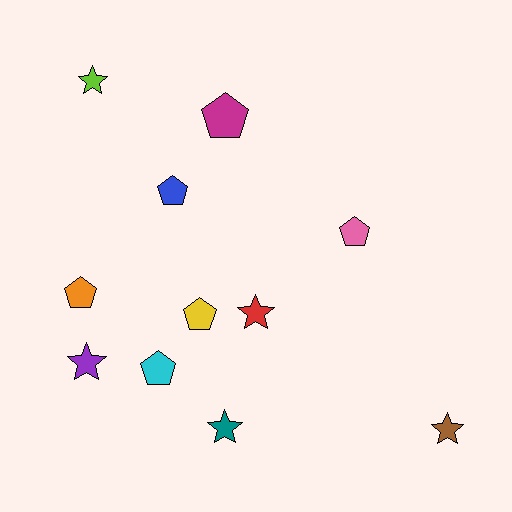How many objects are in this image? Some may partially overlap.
There are 11 objects.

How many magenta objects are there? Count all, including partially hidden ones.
There is 1 magenta object.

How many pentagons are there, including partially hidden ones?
There are 6 pentagons.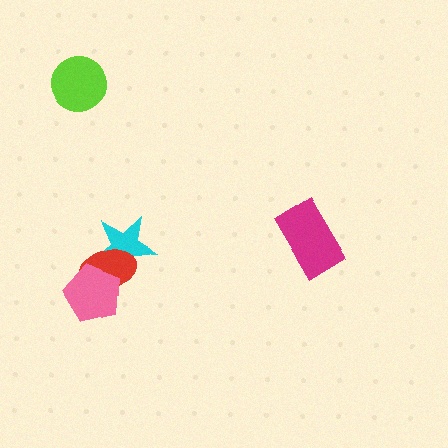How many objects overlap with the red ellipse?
2 objects overlap with the red ellipse.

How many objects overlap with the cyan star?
2 objects overlap with the cyan star.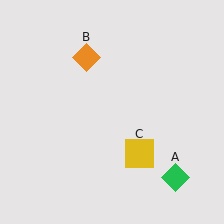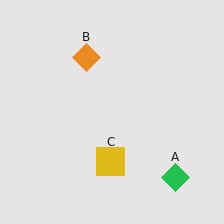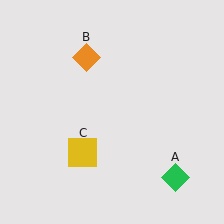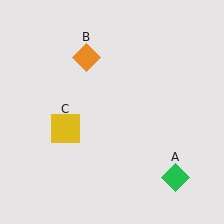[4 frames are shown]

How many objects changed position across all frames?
1 object changed position: yellow square (object C).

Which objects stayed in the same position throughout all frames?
Green diamond (object A) and orange diamond (object B) remained stationary.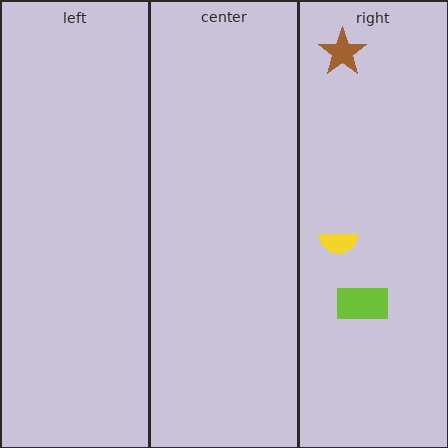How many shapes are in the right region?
3.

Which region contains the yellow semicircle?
The right region.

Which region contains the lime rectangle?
The right region.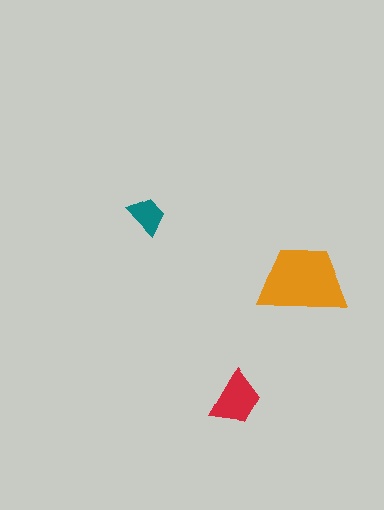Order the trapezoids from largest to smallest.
the orange one, the red one, the teal one.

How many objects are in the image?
There are 3 objects in the image.